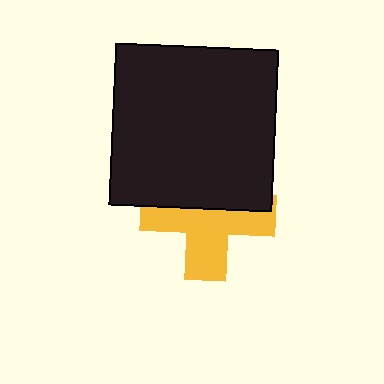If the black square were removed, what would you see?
You would see the complete yellow cross.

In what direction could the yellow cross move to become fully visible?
The yellow cross could move down. That would shift it out from behind the black square entirely.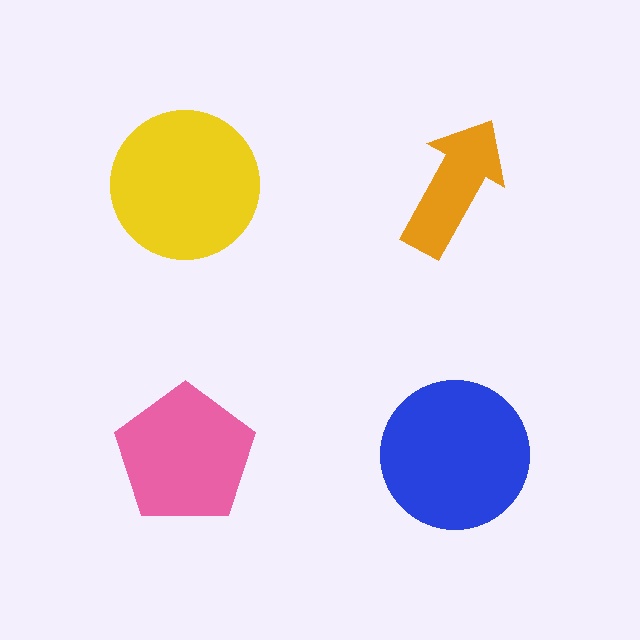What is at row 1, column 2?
An orange arrow.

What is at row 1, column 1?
A yellow circle.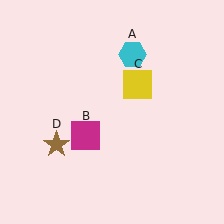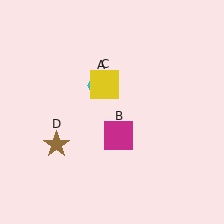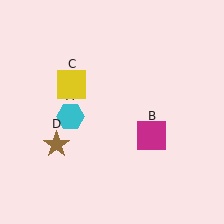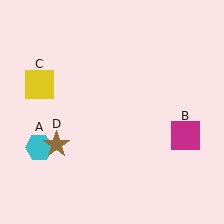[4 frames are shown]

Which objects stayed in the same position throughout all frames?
Brown star (object D) remained stationary.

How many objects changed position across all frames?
3 objects changed position: cyan hexagon (object A), magenta square (object B), yellow square (object C).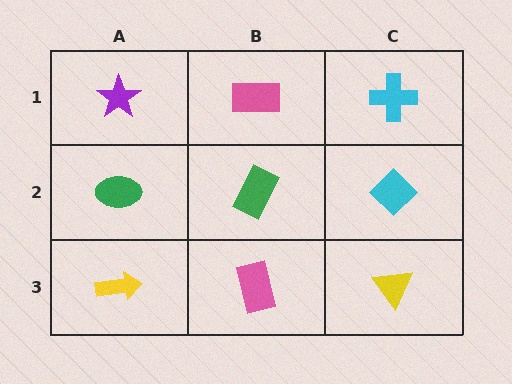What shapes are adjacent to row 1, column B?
A green rectangle (row 2, column B), a purple star (row 1, column A), a cyan cross (row 1, column C).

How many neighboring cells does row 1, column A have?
2.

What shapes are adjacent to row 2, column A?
A purple star (row 1, column A), a yellow arrow (row 3, column A), a green rectangle (row 2, column B).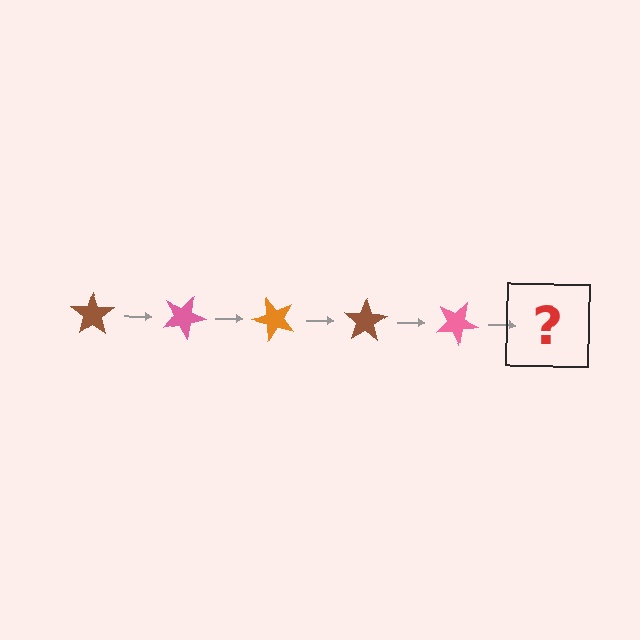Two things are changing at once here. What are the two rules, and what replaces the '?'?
The two rules are that it rotates 25 degrees each step and the color cycles through brown, pink, and orange. The '?' should be an orange star, rotated 125 degrees from the start.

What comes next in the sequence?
The next element should be an orange star, rotated 125 degrees from the start.